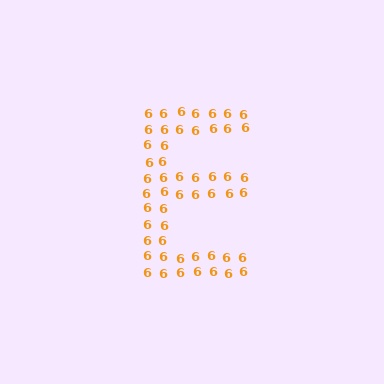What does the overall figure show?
The overall figure shows the letter E.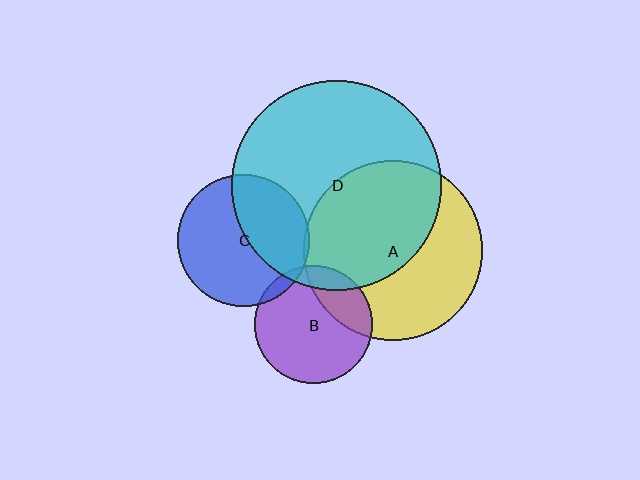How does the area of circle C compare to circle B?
Approximately 1.2 times.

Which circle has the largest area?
Circle D (cyan).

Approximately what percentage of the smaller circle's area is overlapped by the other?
Approximately 5%.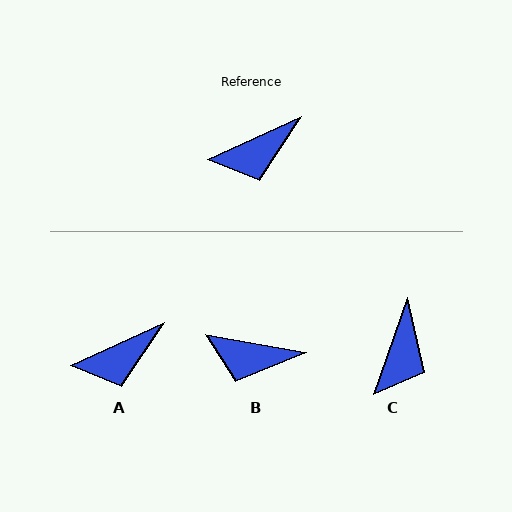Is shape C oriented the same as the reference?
No, it is off by about 46 degrees.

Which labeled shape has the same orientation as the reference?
A.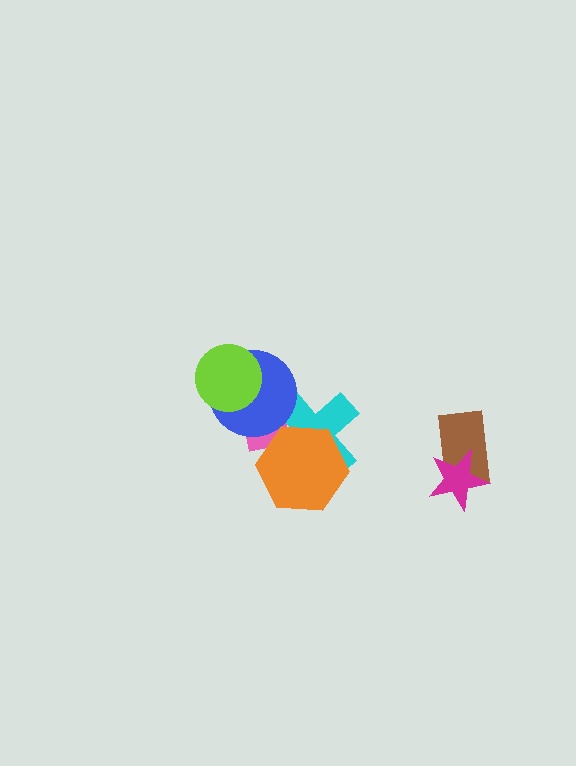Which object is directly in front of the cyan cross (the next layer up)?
The blue circle is directly in front of the cyan cross.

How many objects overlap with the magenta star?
1 object overlaps with the magenta star.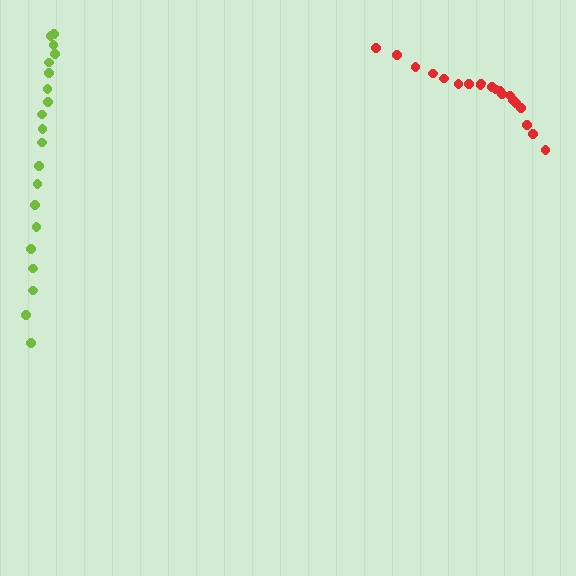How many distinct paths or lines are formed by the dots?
There are 2 distinct paths.